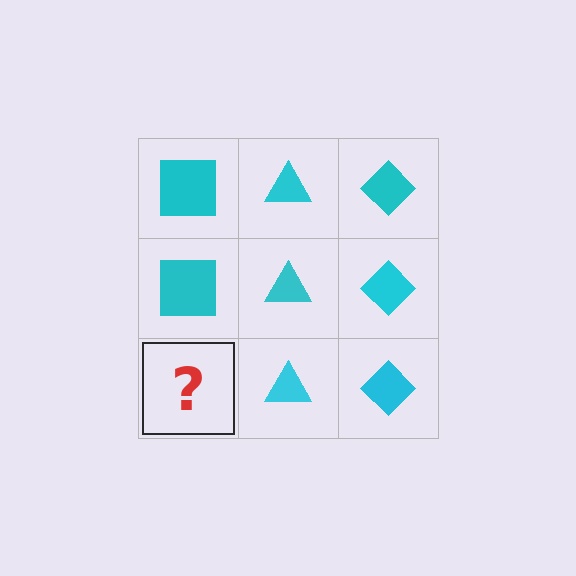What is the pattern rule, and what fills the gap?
The rule is that each column has a consistent shape. The gap should be filled with a cyan square.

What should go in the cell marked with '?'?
The missing cell should contain a cyan square.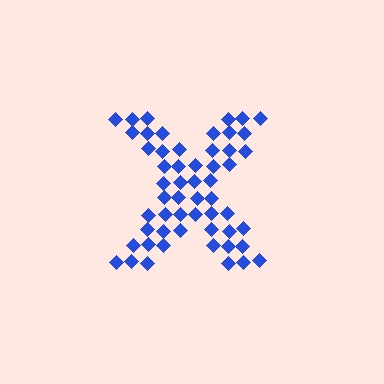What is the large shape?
The large shape is the letter X.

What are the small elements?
The small elements are diamonds.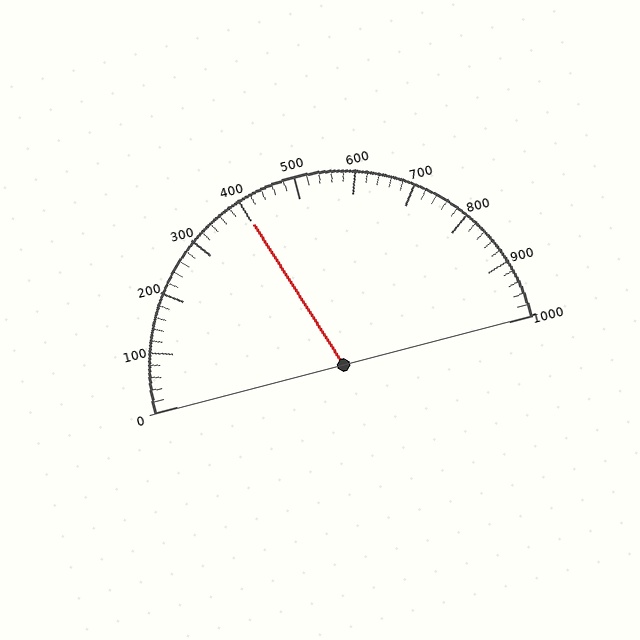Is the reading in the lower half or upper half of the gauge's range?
The reading is in the lower half of the range (0 to 1000).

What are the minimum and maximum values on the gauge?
The gauge ranges from 0 to 1000.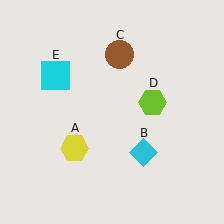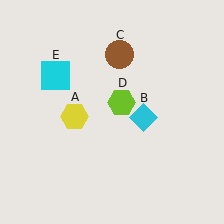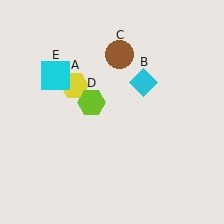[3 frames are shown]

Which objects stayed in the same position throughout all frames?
Brown circle (object C) and cyan square (object E) remained stationary.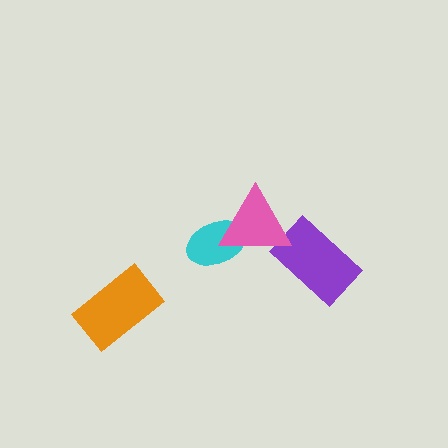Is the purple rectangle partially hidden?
Yes, it is partially covered by another shape.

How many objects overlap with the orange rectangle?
0 objects overlap with the orange rectangle.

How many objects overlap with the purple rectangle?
1 object overlaps with the purple rectangle.